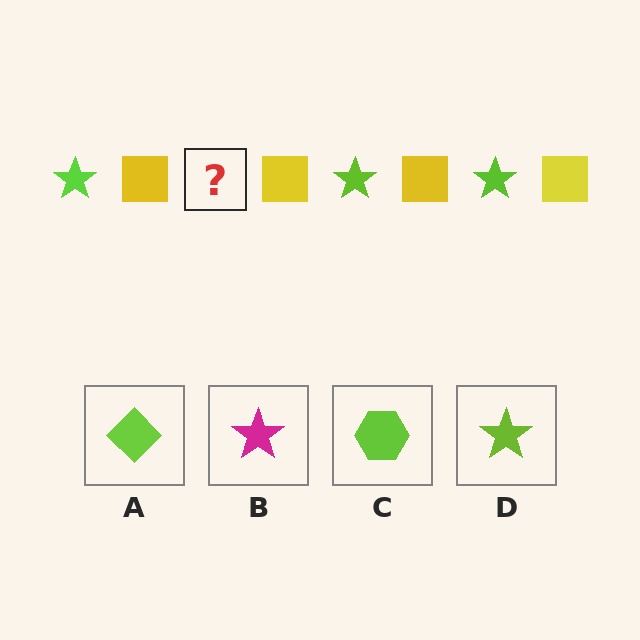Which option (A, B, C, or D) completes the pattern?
D.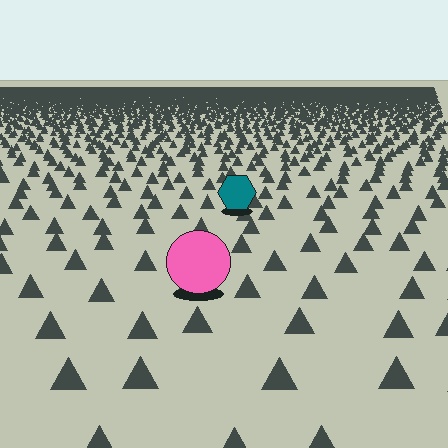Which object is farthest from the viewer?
The teal hexagon is farthest from the viewer. It appears smaller and the ground texture around it is denser.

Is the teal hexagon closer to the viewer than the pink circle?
No. The pink circle is closer — you can tell from the texture gradient: the ground texture is coarser near it.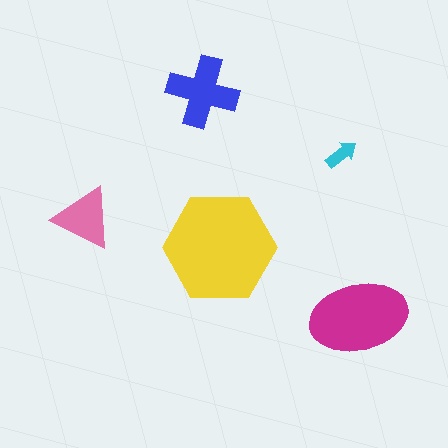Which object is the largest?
The yellow hexagon.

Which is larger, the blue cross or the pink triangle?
The blue cross.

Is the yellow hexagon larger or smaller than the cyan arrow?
Larger.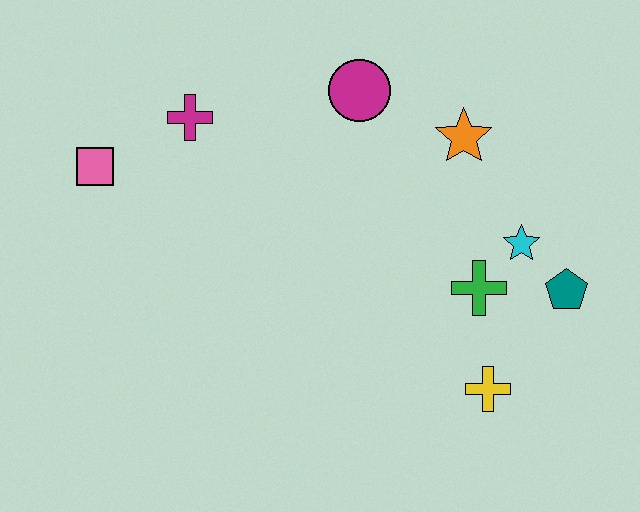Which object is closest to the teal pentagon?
The cyan star is closest to the teal pentagon.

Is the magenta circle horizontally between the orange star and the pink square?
Yes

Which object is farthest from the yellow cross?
The pink square is farthest from the yellow cross.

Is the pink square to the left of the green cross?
Yes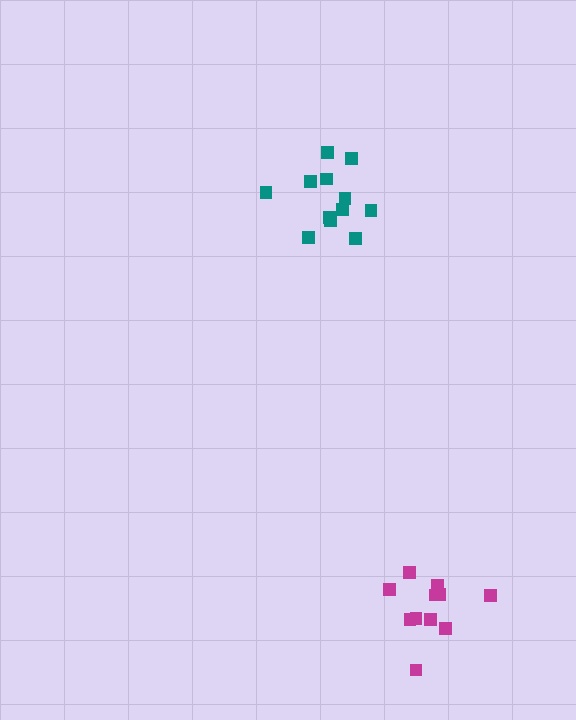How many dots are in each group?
Group 1: 12 dots, Group 2: 11 dots (23 total).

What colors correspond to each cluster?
The clusters are colored: teal, magenta.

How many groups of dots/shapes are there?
There are 2 groups.